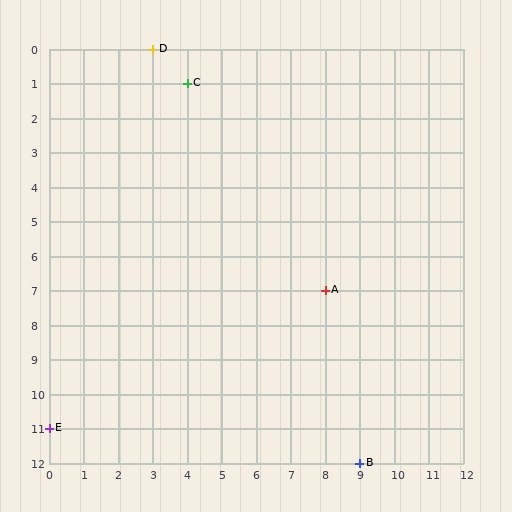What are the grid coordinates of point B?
Point B is at grid coordinates (9, 12).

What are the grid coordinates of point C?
Point C is at grid coordinates (4, 1).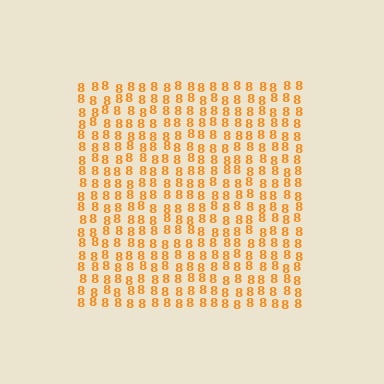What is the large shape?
The large shape is a square.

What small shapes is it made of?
It is made of small digit 8's.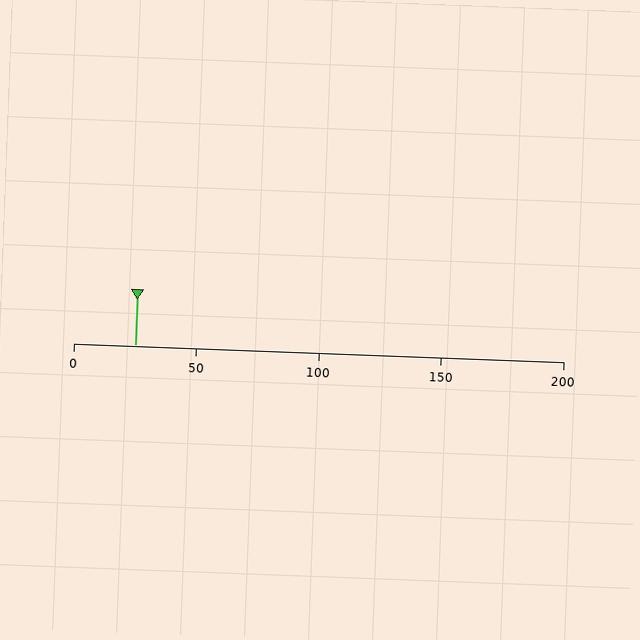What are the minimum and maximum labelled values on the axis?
The axis runs from 0 to 200.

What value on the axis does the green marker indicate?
The marker indicates approximately 25.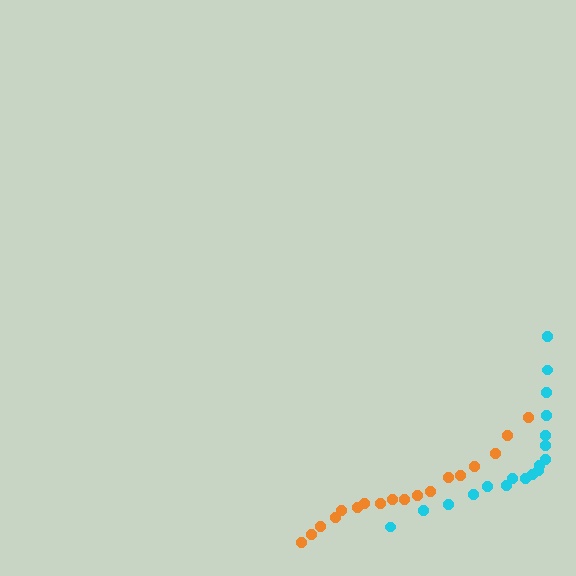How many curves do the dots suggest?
There are 2 distinct paths.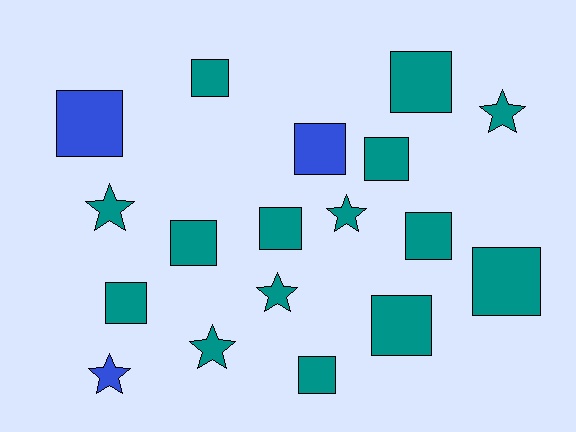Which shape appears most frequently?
Square, with 12 objects.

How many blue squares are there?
There are 2 blue squares.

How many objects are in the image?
There are 18 objects.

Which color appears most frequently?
Teal, with 15 objects.